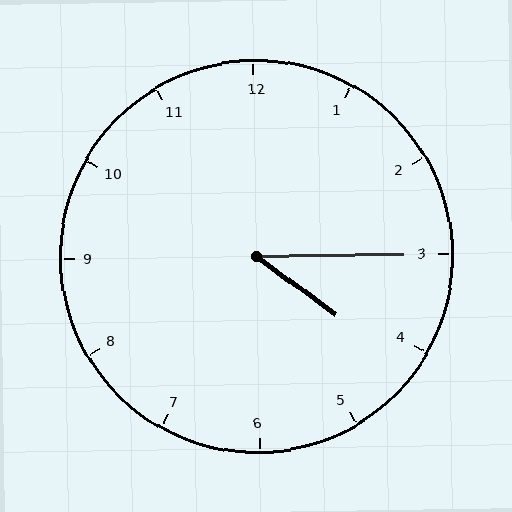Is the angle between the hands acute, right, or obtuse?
It is acute.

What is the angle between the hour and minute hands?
Approximately 38 degrees.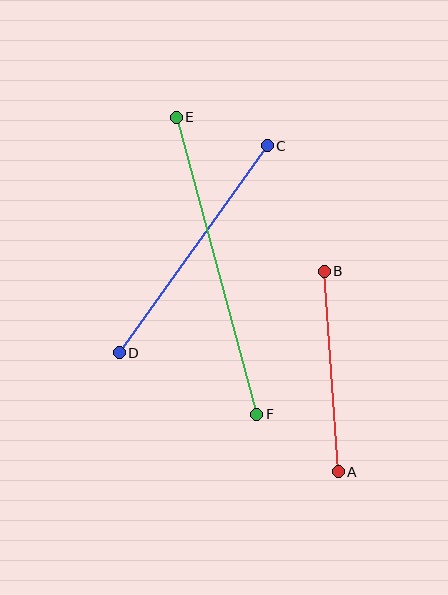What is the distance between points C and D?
The distance is approximately 254 pixels.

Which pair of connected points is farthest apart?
Points E and F are farthest apart.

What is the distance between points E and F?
The distance is approximately 308 pixels.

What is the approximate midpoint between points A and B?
The midpoint is at approximately (331, 371) pixels.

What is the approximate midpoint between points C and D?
The midpoint is at approximately (193, 249) pixels.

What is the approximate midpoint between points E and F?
The midpoint is at approximately (217, 266) pixels.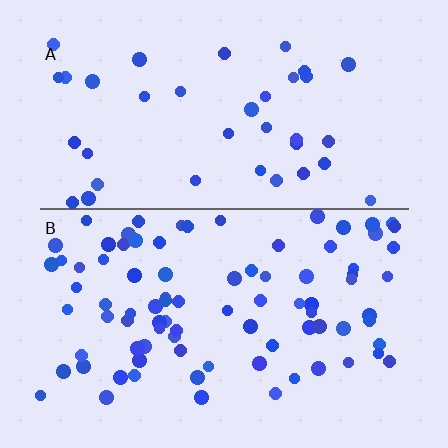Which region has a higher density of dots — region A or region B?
B (the bottom).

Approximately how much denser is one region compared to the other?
Approximately 2.3× — region B over region A.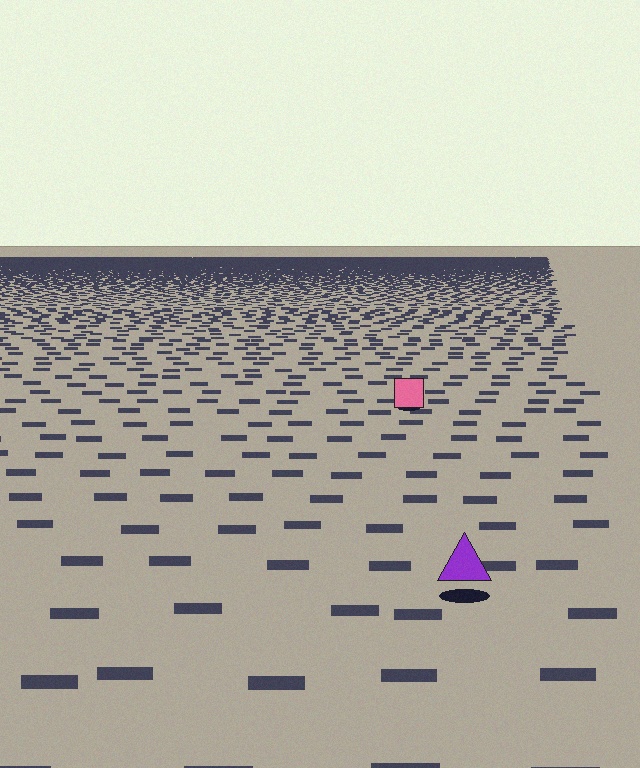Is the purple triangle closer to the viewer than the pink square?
Yes. The purple triangle is closer — you can tell from the texture gradient: the ground texture is coarser near it.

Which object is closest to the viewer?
The purple triangle is closest. The texture marks near it are larger and more spread out.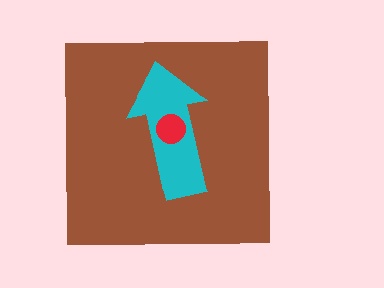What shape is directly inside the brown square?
The cyan arrow.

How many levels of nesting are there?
3.